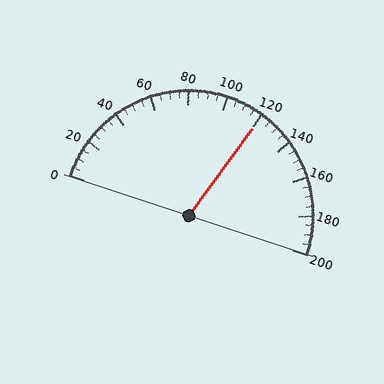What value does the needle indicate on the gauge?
The needle indicates approximately 120.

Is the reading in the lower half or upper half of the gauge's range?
The reading is in the upper half of the range (0 to 200).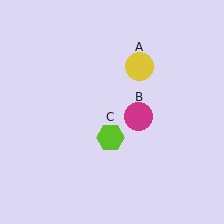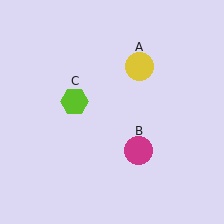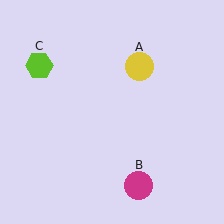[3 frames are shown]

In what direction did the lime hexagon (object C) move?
The lime hexagon (object C) moved up and to the left.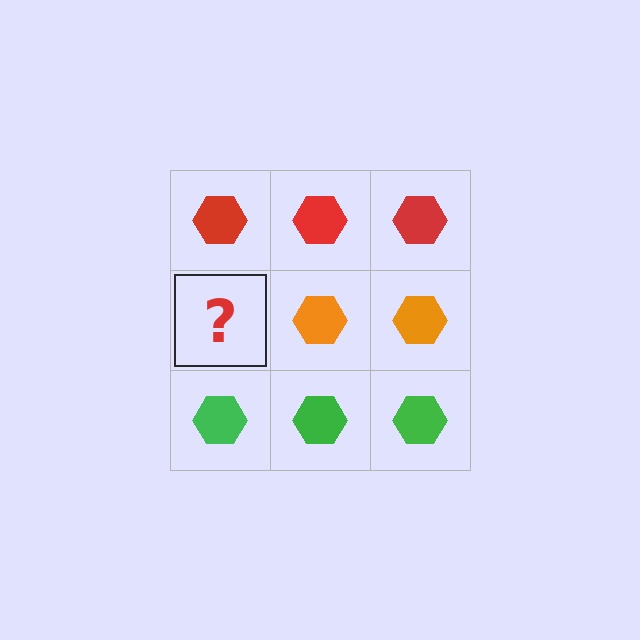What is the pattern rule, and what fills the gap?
The rule is that each row has a consistent color. The gap should be filled with an orange hexagon.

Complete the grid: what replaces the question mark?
The question mark should be replaced with an orange hexagon.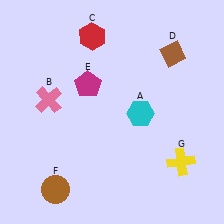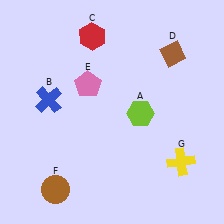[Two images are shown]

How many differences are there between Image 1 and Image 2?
There are 3 differences between the two images.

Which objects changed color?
A changed from cyan to lime. B changed from pink to blue. E changed from magenta to pink.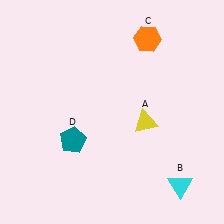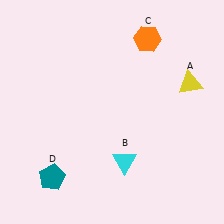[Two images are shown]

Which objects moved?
The objects that moved are: the yellow triangle (A), the cyan triangle (B), the teal pentagon (D).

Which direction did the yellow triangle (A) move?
The yellow triangle (A) moved right.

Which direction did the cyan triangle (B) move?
The cyan triangle (B) moved left.